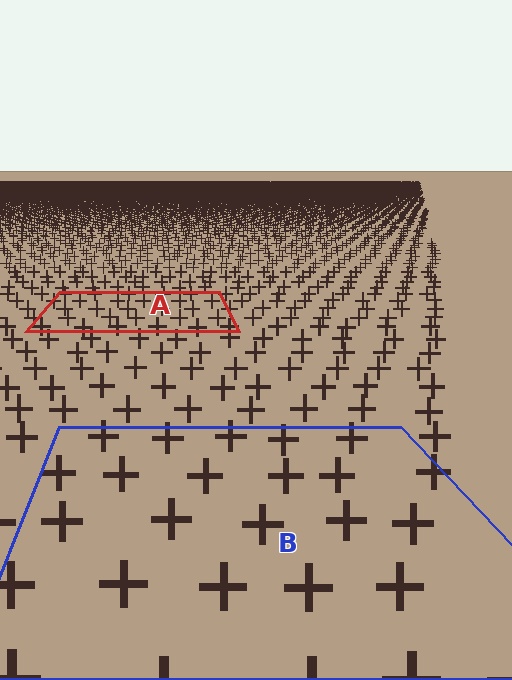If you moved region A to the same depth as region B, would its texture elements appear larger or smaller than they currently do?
They would appear larger. At a closer depth, the same texture elements are projected at a bigger on-screen size.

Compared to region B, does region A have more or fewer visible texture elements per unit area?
Region A has more texture elements per unit area — they are packed more densely because it is farther away.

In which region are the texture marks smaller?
The texture marks are smaller in region A, because it is farther away.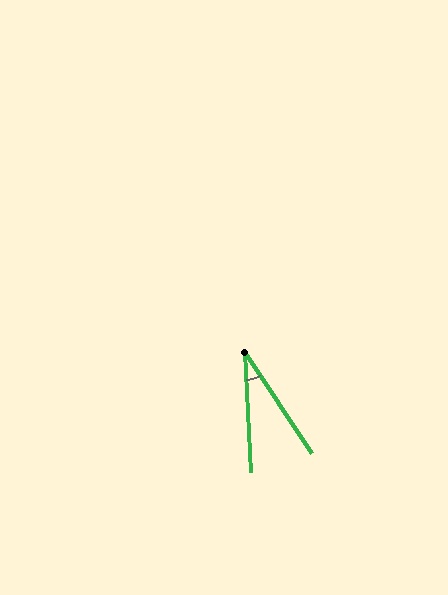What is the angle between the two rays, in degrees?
Approximately 31 degrees.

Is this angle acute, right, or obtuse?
It is acute.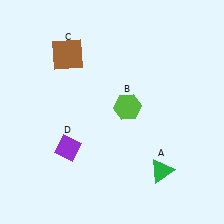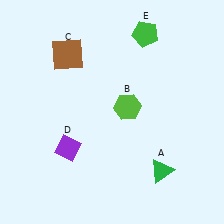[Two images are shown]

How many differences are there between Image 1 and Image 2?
There is 1 difference between the two images.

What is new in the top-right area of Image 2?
A green pentagon (E) was added in the top-right area of Image 2.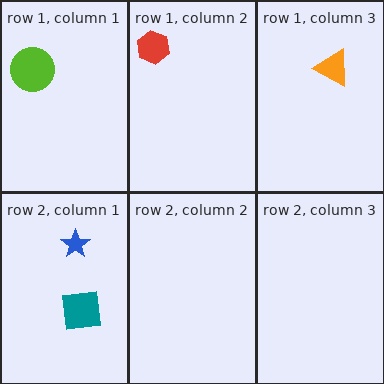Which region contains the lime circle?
The row 1, column 1 region.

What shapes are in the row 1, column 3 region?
The orange triangle.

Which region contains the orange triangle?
The row 1, column 3 region.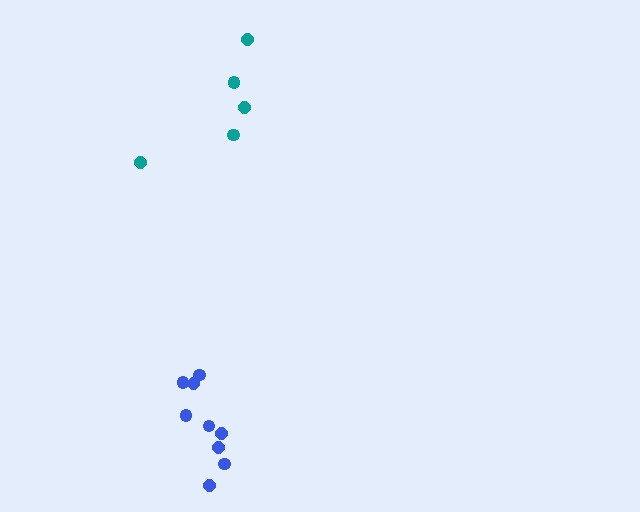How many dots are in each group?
Group 1: 9 dots, Group 2: 5 dots (14 total).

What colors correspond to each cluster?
The clusters are colored: blue, teal.